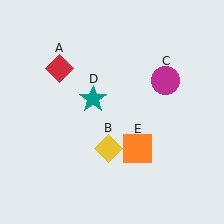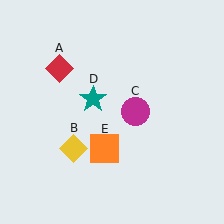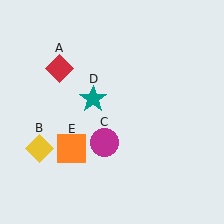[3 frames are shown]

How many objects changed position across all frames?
3 objects changed position: yellow diamond (object B), magenta circle (object C), orange square (object E).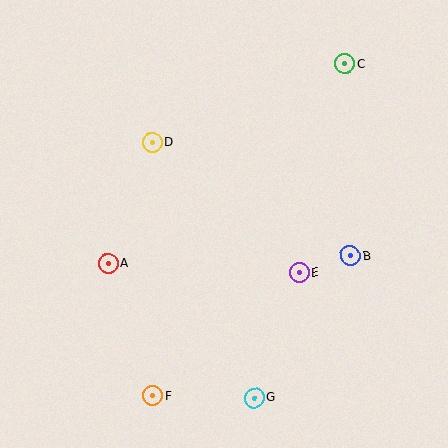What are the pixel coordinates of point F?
Point F is at (153, 396).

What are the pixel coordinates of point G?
Point G is at (254, 398).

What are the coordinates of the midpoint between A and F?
The midpoint between A and F is at (130, 329).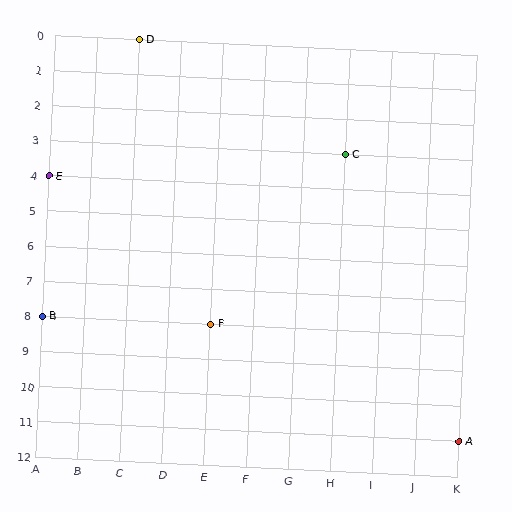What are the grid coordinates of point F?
Point F is at grid coordinates (E, 8).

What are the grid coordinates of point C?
Point C is at grid coordinates (H, 3).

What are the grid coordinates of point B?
Point B is at grid coordinates (A, 8).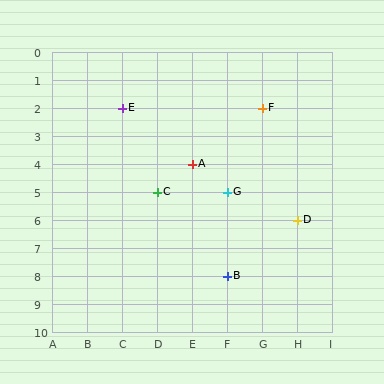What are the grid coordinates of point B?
Point B is at grid coordinates (F, 8).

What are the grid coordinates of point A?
Point A is at grid coordinates (E, 4).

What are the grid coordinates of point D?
Point D is at grid coordinates (H, 6).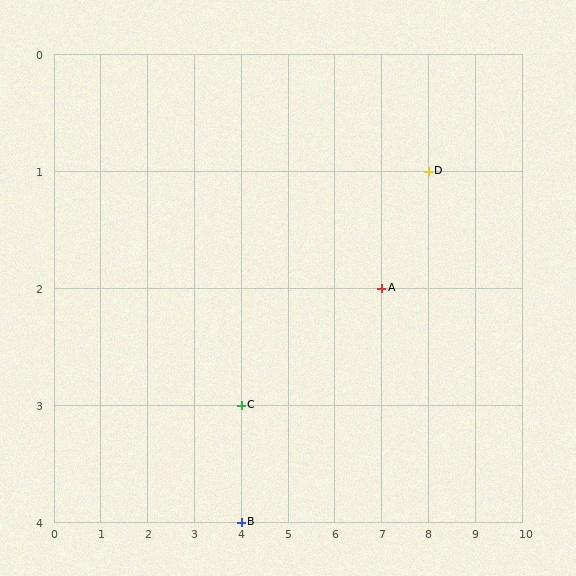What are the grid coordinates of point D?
Point D is at grid coordinates (8, 1).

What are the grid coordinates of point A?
Point A is at grid coordinates (7, 2).